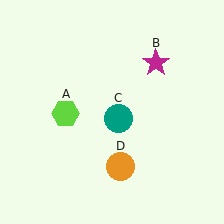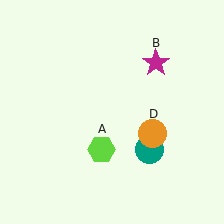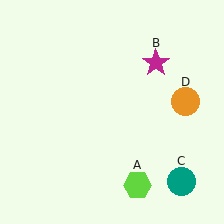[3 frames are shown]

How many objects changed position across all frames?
3 objects changed position: lime hexagon (object A), teal circle (object C), orange circle (object D).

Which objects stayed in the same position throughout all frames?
Magenta star (object B) remained stationary.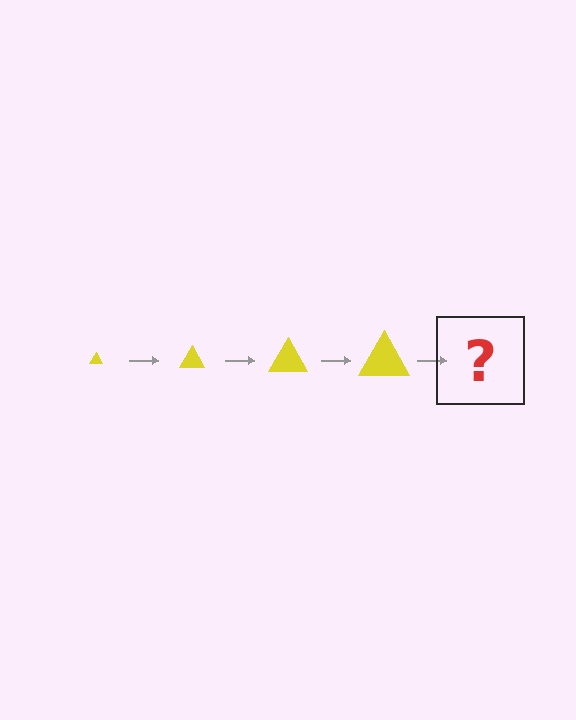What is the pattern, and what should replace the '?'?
The pattern is that the triangle gets progressively larger each step. The '?' should be a yellow triangle, larger than the previous one.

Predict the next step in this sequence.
The next step is a yellow triangle, larger than the previous one.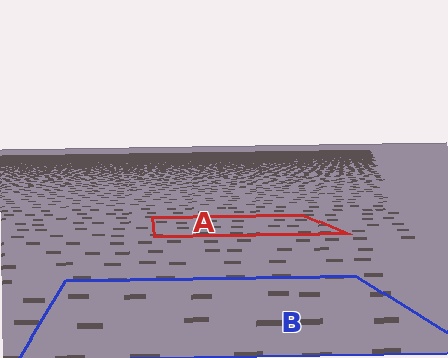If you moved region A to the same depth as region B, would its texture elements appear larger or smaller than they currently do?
They would appear larger. At a closer depth, the same texture elements are projected at a bigger on-screen size.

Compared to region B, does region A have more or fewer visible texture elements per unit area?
Region A has more texture elements per unit area — they are packed more densely because it is farther away.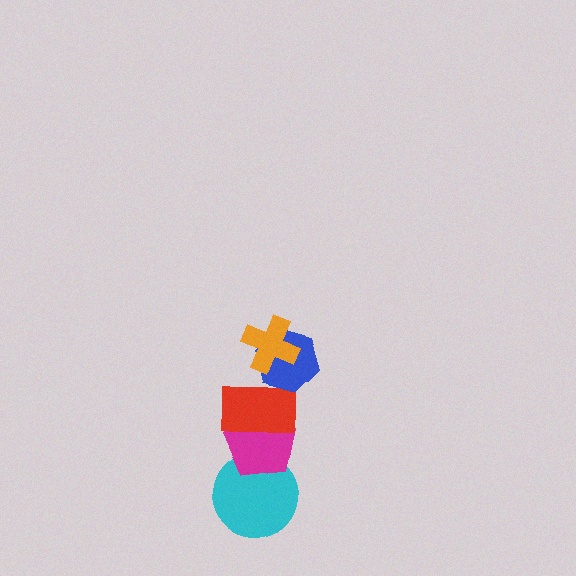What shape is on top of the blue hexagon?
The orange cross is on top of the blue hexagon.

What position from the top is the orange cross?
The orange cross is 1st from the top.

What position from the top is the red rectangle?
The red rectangle is 3rd from the top.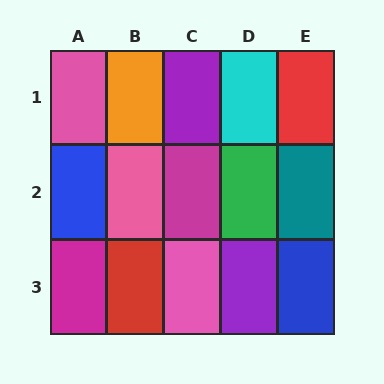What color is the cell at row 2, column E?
Teal.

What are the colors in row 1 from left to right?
Pink, orange, purple, cyan, red.